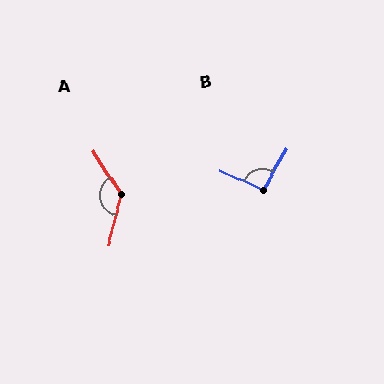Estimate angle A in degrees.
Approximately 131 degrees.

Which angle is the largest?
A, at approximately 131 degrees.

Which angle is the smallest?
B, at approximately 96 degrees.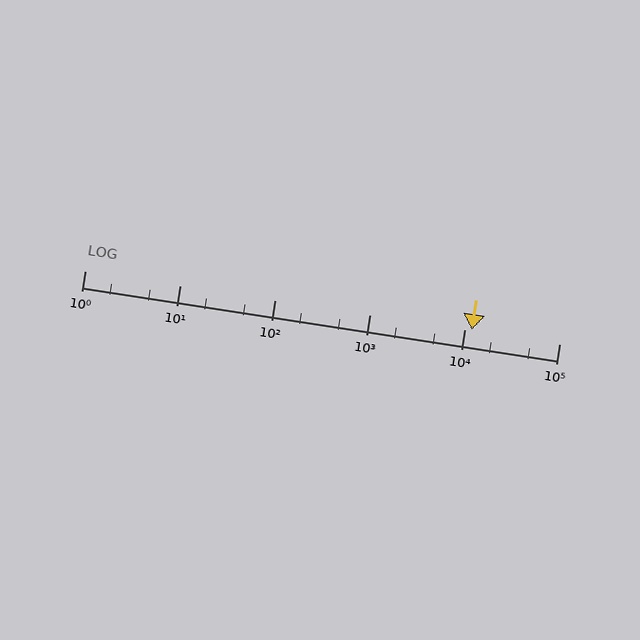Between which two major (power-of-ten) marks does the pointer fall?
The pointer is between 10000 and 100000.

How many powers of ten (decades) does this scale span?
The scale spans 5 decades, from 1 to 100000.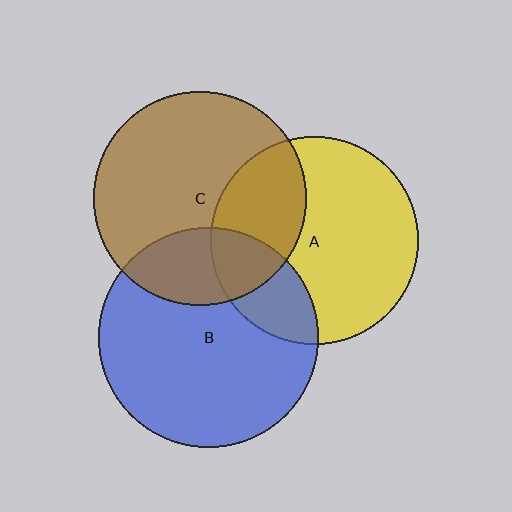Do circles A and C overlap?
Yes.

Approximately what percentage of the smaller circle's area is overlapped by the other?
Approximately 30%.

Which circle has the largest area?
Circle B (blue).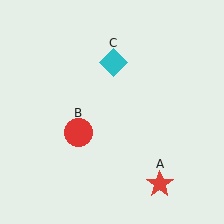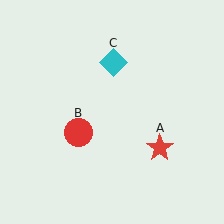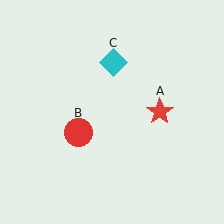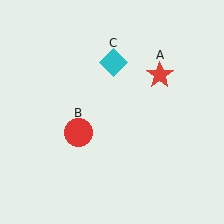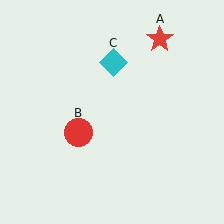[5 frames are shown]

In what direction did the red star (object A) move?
The red star (object A) moved up.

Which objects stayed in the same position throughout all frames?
Red circle (object B) and cyan diamond (object C) remained stationary.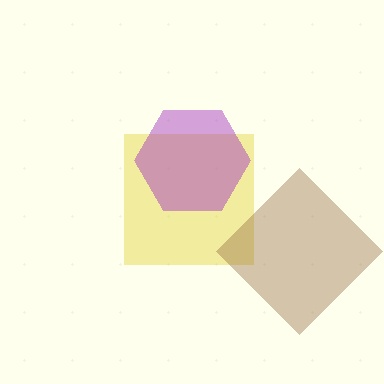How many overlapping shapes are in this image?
There are 3 overlapping shapes in the image.